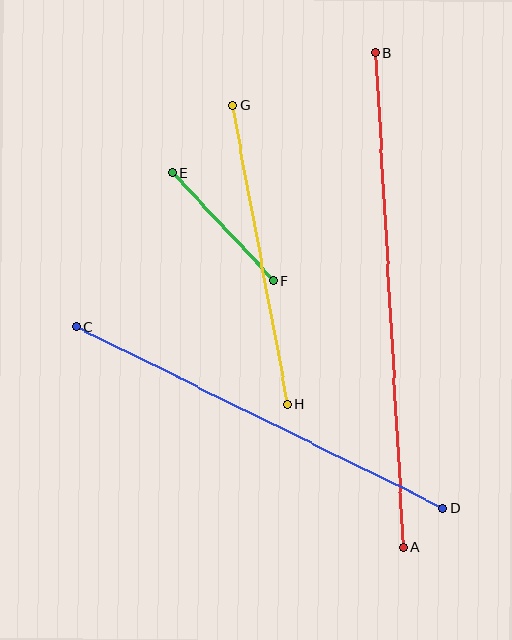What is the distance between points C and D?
The distance is approximately 409 pixels.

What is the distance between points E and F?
The distance is approximately 148 pixels.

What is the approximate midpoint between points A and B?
The midpoint is at approximately (389, 300) pixels.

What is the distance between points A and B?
The distance is approximately 495 pixels.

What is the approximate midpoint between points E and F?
The midpoint is at approximately (223, 227) pixels.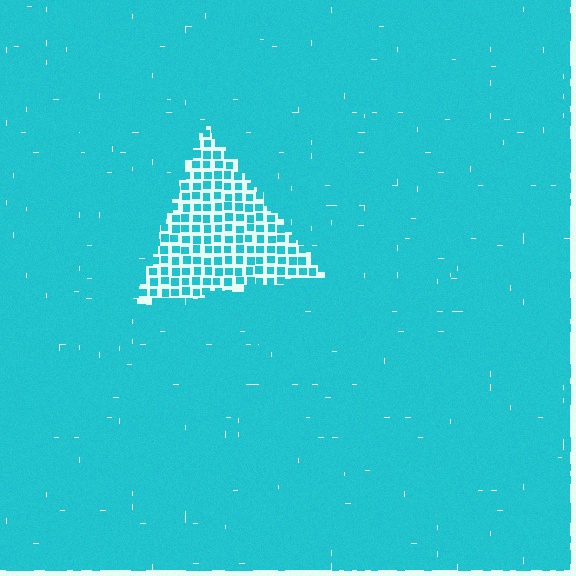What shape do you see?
I see a triangle.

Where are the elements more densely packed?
The elements are more densely packed outside the triangle boundary.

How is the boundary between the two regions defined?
The boundary is defined by a change in element density (approximately 2.6x ratio). All elements are the same color, size, and shape.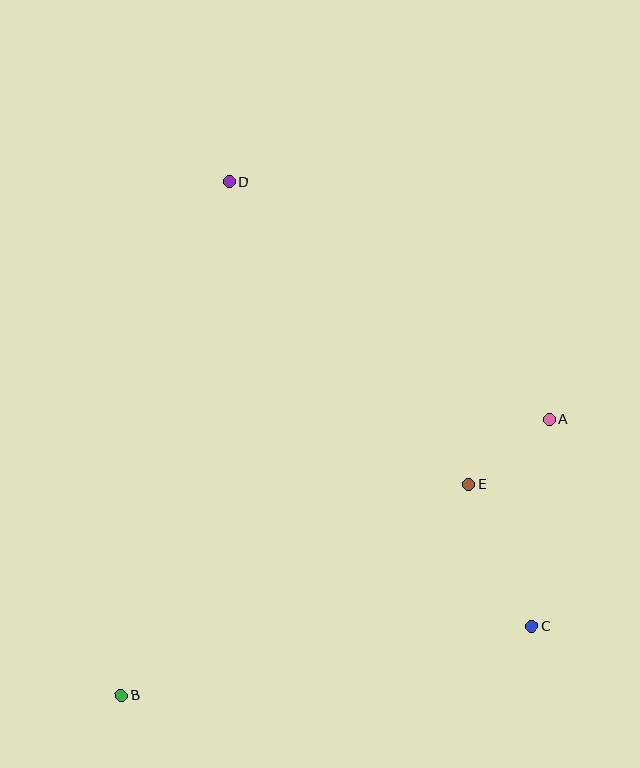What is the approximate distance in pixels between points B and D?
The distance between B and D is approximately 525 pixels.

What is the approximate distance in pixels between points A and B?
The distance between A and B is approximately 509 pixels.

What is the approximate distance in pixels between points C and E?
The distance between C and E is approximately 156 pixels.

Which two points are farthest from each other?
Points C and D are farthest from each other.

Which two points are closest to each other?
Points A and E are closest to each other.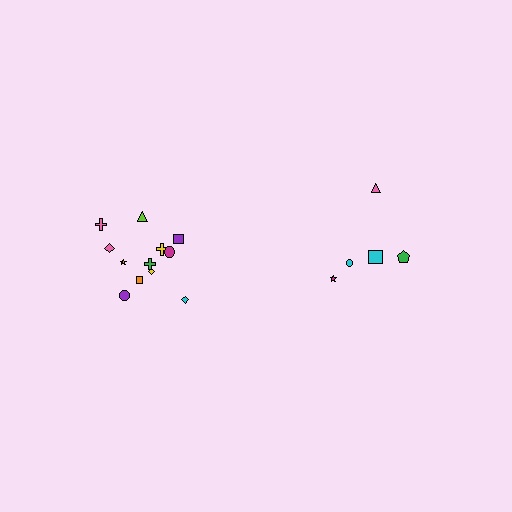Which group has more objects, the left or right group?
The left group.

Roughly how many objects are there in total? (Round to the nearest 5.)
Roughly 15 objects in total.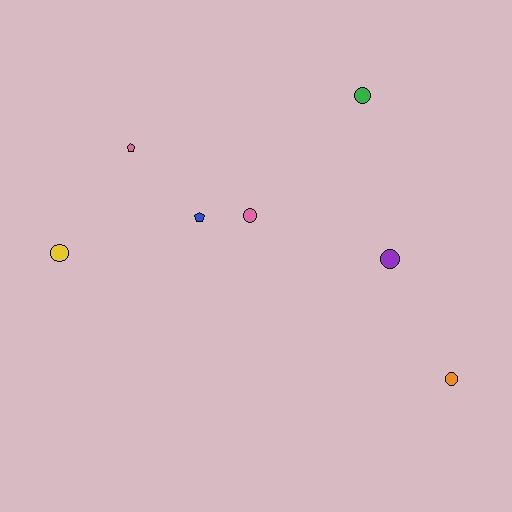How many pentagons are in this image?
There are 2 pentagons.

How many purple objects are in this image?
There is 1 purple object.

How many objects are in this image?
There are 7 objects.